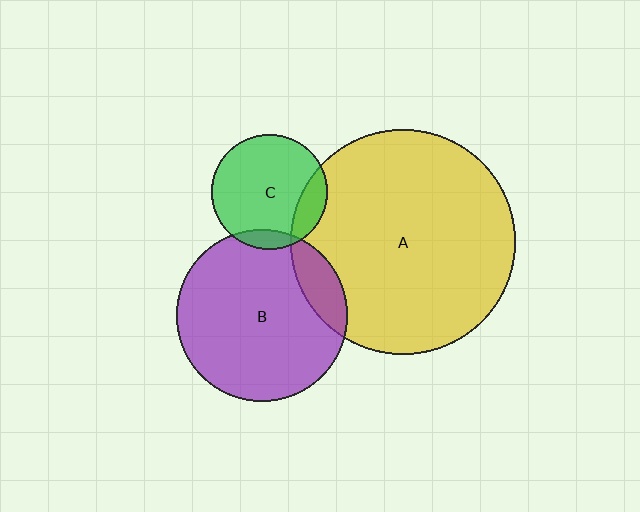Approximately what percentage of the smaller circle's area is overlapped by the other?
Approximately 15%.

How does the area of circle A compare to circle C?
Approximately 3.8 times.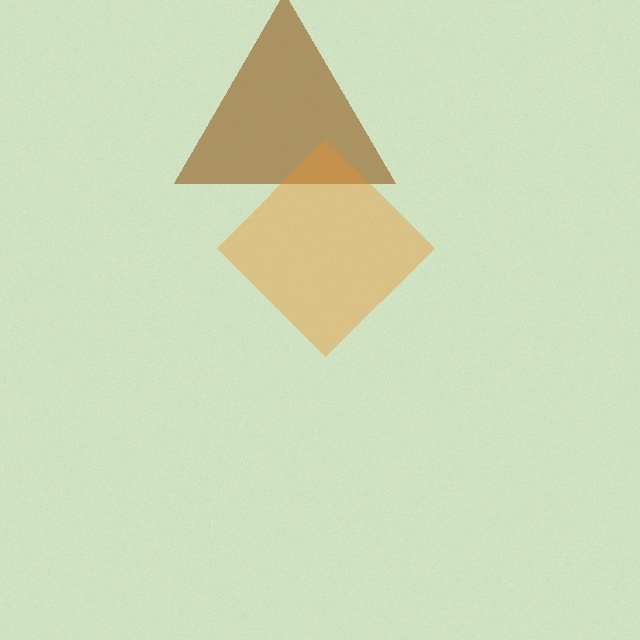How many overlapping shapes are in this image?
There are 2 overlapping shapes in the image.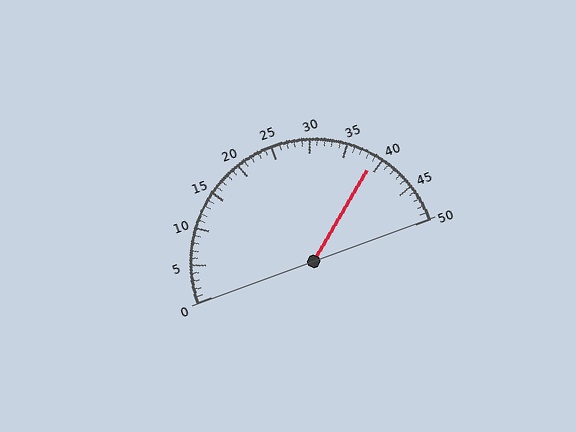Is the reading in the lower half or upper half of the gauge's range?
The reading is in the upper half of the range (0 to 50).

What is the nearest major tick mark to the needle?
The nearest major tick mark is 40.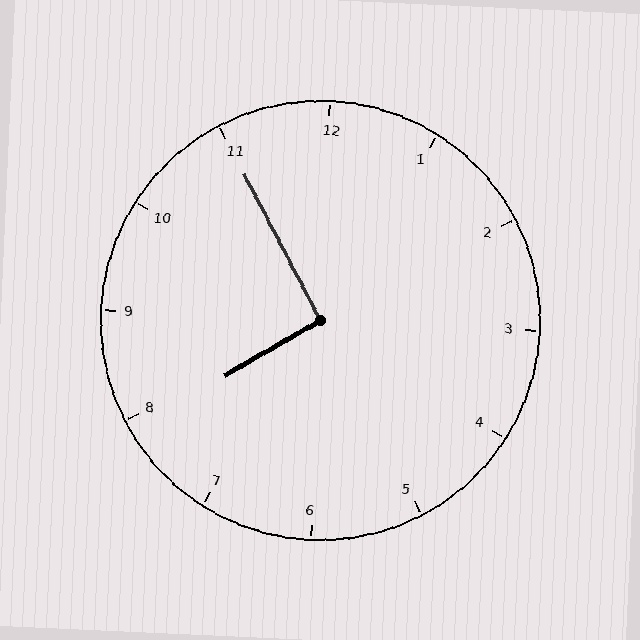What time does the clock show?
7:55.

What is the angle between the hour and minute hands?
Approximately 92 degrees.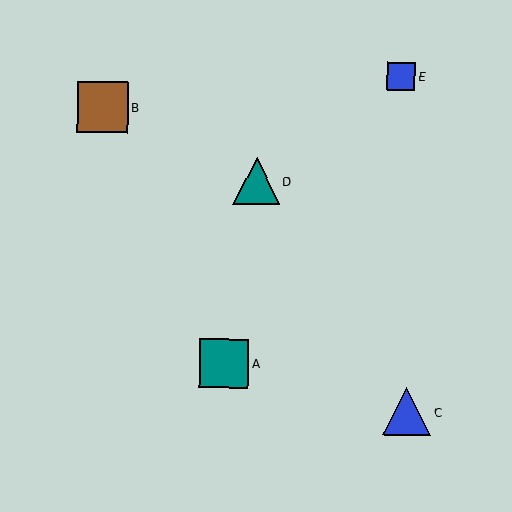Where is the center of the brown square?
The center of the brown square is at (102, 107).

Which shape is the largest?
The brown square (labeled B) is the largest.